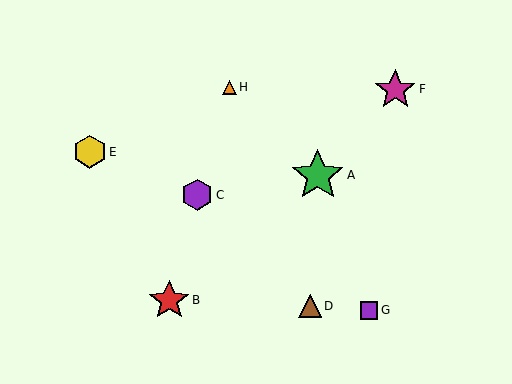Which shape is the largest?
The green star (labeled A) is the largest.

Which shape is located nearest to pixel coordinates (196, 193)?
The purple hexagon (labeled C) at (197, 195) is nearest to that location.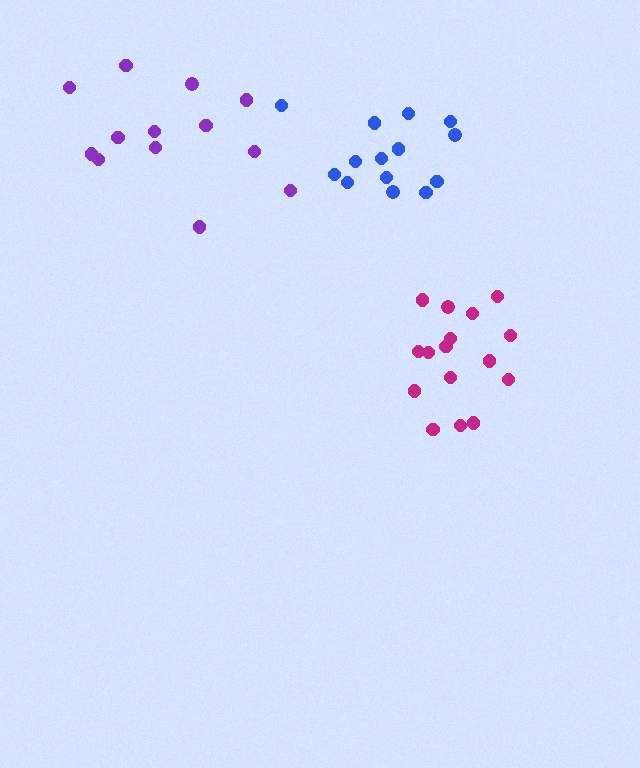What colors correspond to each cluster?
The clusters are colored: blue, purple, magenta.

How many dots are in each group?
Group 1: 14 dots, Group 2: 13 dots, Group 3: 16 dots (43 total).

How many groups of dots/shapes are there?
There are 3 groups.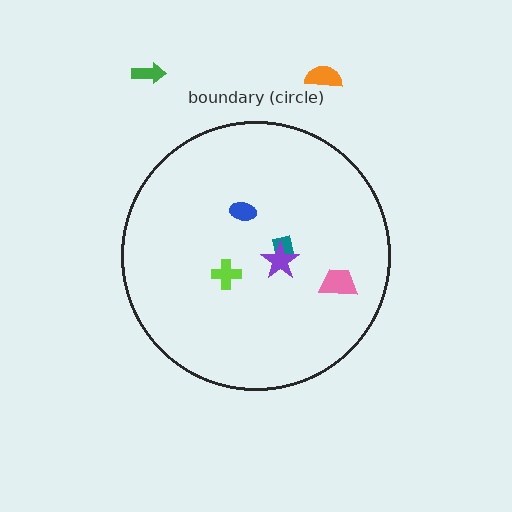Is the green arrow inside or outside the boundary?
Outside.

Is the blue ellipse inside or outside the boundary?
Inside.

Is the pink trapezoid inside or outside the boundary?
Inside.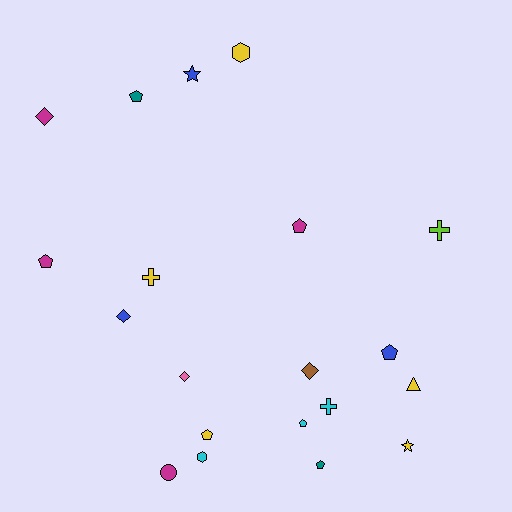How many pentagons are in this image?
There are 7 pentagons.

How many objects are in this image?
There are 20 objects.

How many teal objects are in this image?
There are 2 teal objects.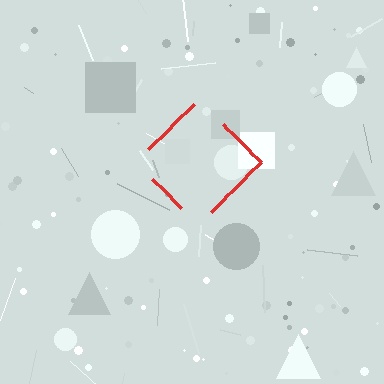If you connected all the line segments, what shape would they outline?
They would outline a diamond.